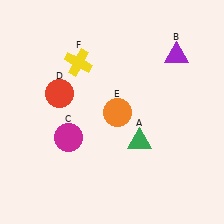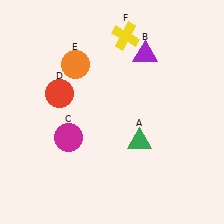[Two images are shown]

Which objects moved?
The objects that moved are: the purple triangle (B), the orange circle (E), the yellow cross (F).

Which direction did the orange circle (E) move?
The orange circle (E) moved up.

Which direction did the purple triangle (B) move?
The purple triangle (B) moved left.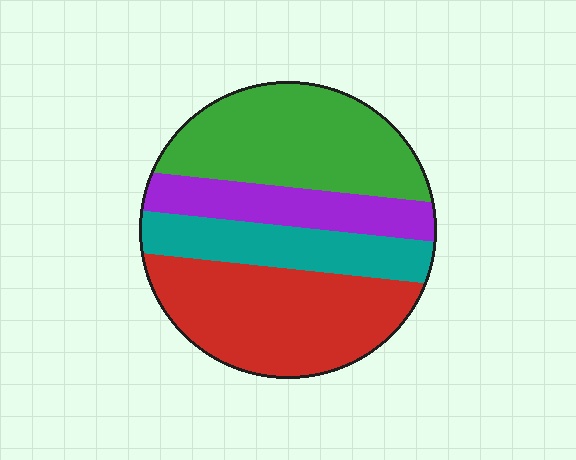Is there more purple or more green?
Green.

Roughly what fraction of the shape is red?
Red takes up about one third (1/3) of the shape.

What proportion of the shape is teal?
Teal takes up about one sixth (1/6) of the shape.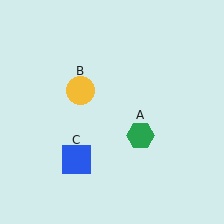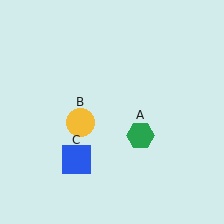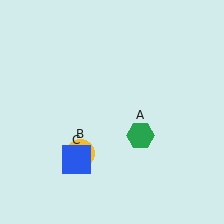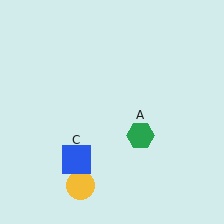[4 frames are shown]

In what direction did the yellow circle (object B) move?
The yellow circle (object B) moved down.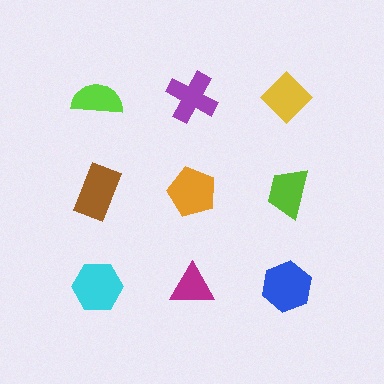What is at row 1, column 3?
A yellow diamond.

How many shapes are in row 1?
3 shapes.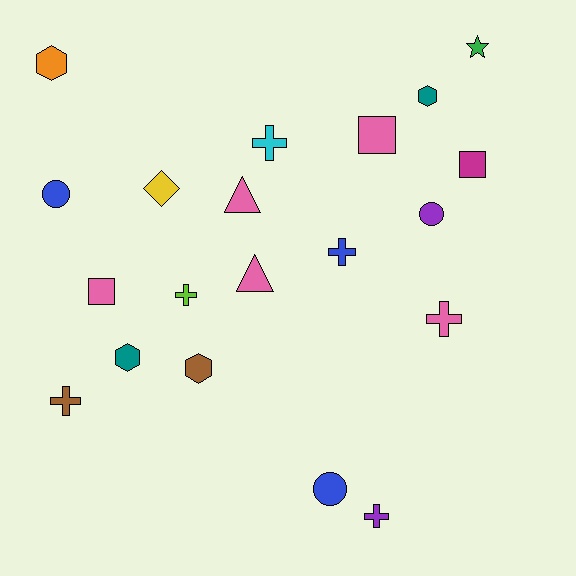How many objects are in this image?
There are 20 objects.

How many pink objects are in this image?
There are 5 pink objects.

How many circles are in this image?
There are 3 circles.